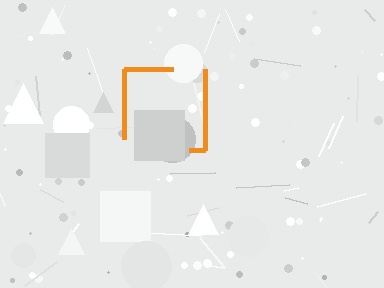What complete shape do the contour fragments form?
The contour fragments form a square.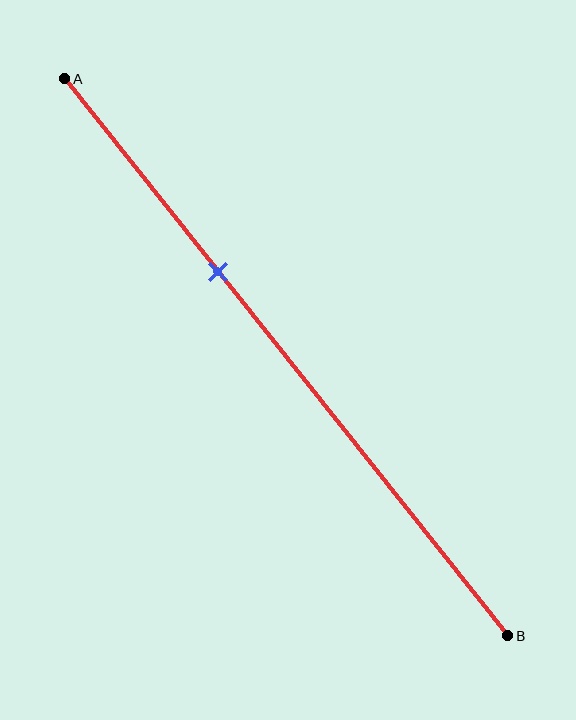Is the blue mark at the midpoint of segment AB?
No, the mark is at about 35% from A, not at the 50% midpoint.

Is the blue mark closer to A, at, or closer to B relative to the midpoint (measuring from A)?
The blue mark is closer to point A than the midpoint of segment AB.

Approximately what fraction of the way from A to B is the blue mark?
The blue mark is approximately 35% of the way from A to B.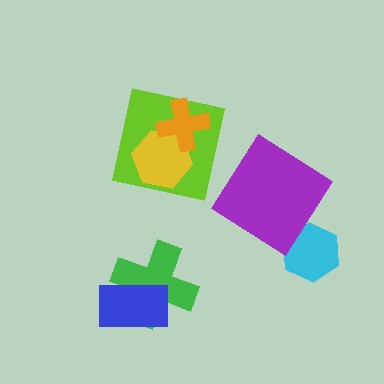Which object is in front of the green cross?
The blue rectangle is in front of the green cross.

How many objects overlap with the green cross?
1 object overlaps with the green cross.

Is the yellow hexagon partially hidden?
Yes, it is partially covered by another shape.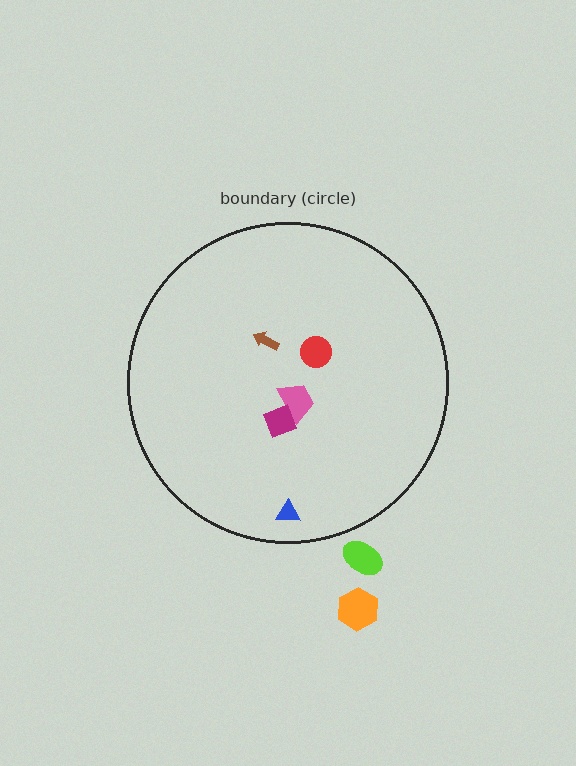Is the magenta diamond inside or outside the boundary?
Inside.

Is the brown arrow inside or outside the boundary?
Inside.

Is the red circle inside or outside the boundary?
Inside.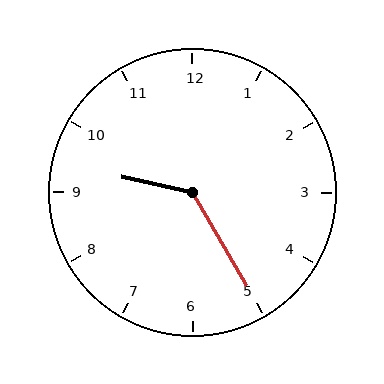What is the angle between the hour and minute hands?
Approximately 132 degrees.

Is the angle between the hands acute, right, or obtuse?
It is obtuse.